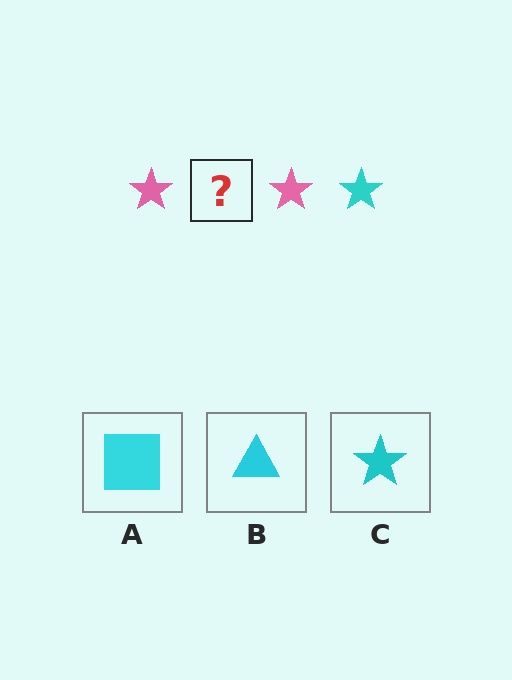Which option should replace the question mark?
Option C.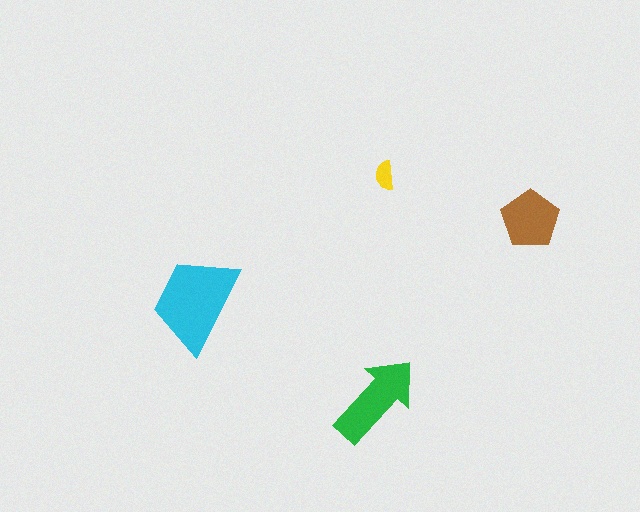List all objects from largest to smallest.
The cyan trapezoid, the green arrow, the brown pentagon, the yellow semicircle.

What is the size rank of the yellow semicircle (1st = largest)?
4th.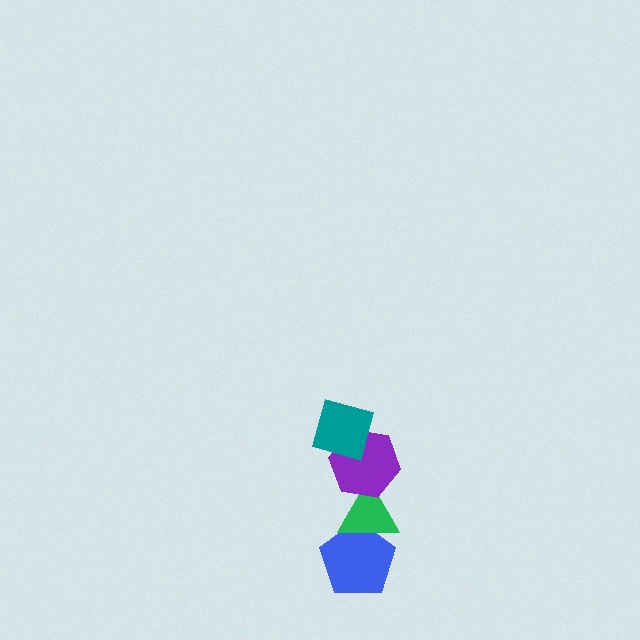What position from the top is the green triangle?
The green triangle is 3rd from the top.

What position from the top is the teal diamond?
The teal diamond is 1st from the top.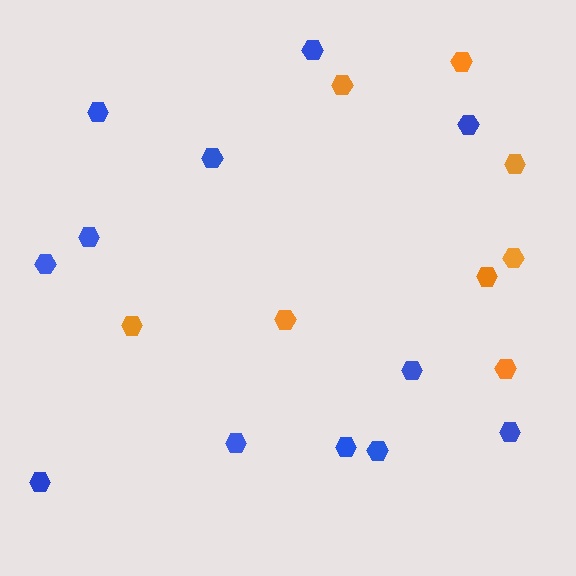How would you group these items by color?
There are 2 groups: one group of blue hexagons (12) and one group of orange hexagons (8).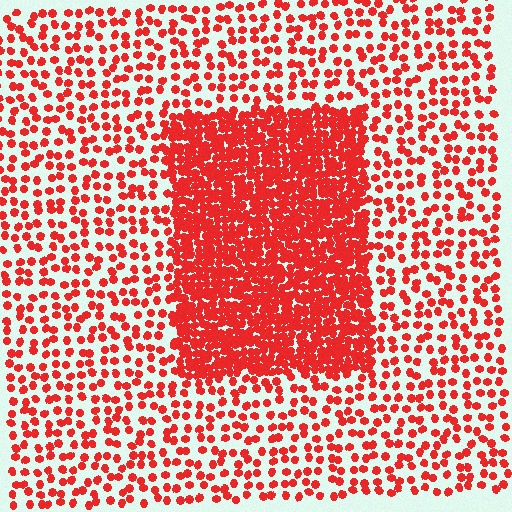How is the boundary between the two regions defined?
The boundary is defined by a change in element density (approximately 2.8x ratio). All elements are the same color, size, and shape.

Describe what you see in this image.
The image contains small red elements arranged at two different densities. A rectangle-shaped region is visible where the elements are more densely packed than the surrounding area.